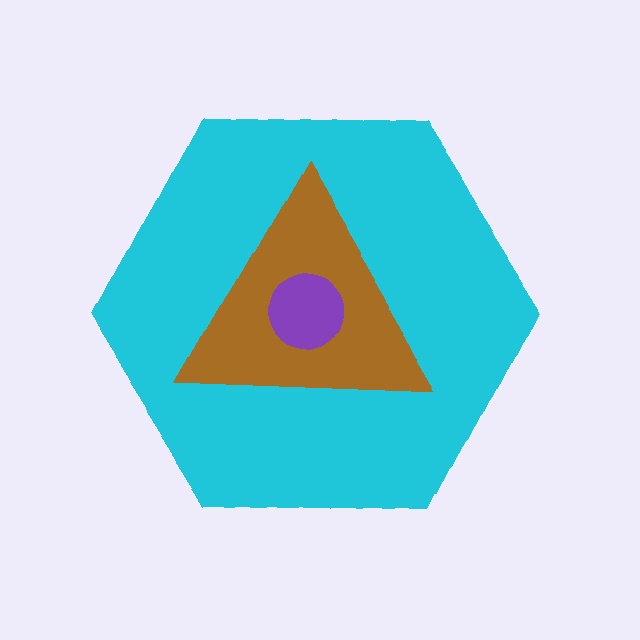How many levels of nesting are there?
3.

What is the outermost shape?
The cyan hexagon.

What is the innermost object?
The purple circle.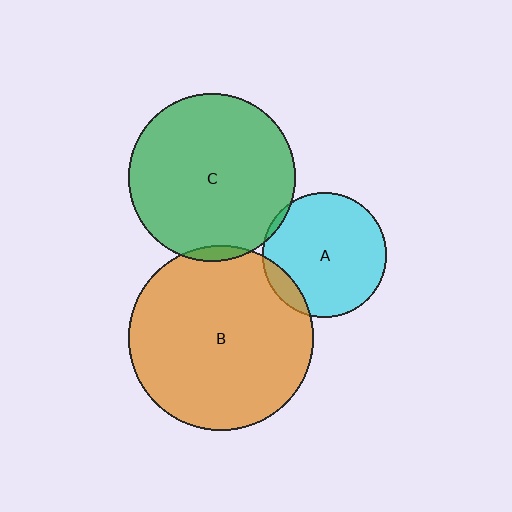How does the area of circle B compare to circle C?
Approximately 1.2 times.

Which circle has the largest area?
Circle B (orange).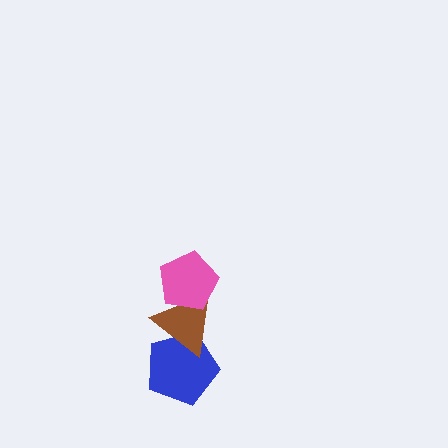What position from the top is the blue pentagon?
The blue pentagon is 3rd from the top.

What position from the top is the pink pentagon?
The pink pentagon is 1st from the top.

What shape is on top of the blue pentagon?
The brown triangle is on top of the blue pentagon.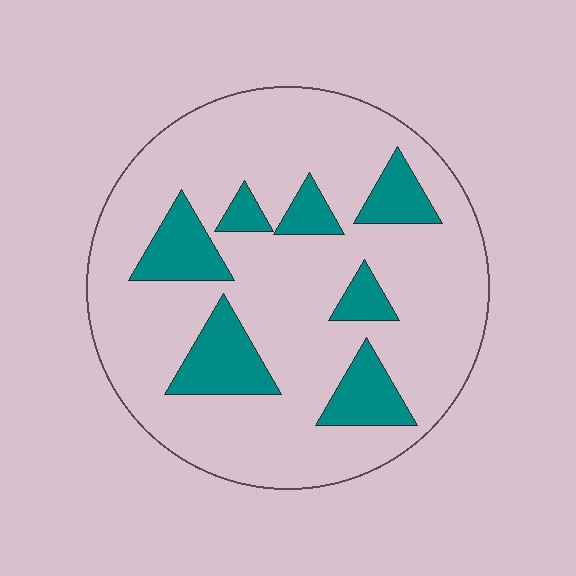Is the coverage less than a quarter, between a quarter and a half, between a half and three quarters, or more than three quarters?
Less than a quarter.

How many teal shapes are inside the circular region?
7.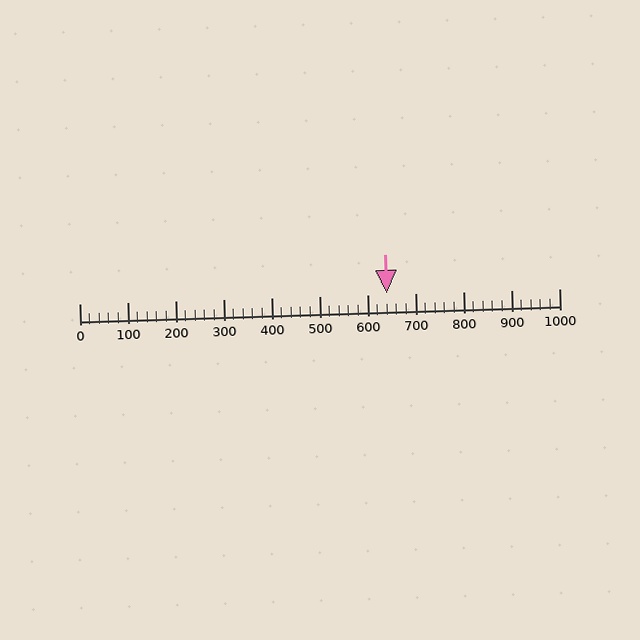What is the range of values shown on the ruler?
The ruler shows values from 0 to 1000.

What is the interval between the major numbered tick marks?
The major tick marks are spaced 100 units apart.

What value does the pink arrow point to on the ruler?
The pink arrow points to approximately 641.